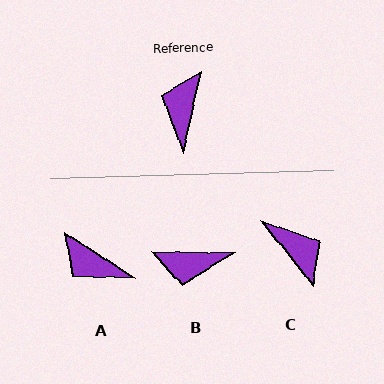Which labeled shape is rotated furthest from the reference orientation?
C, about 129 degrees away.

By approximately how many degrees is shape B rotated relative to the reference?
Approximately 101 degrees counter-clockwise.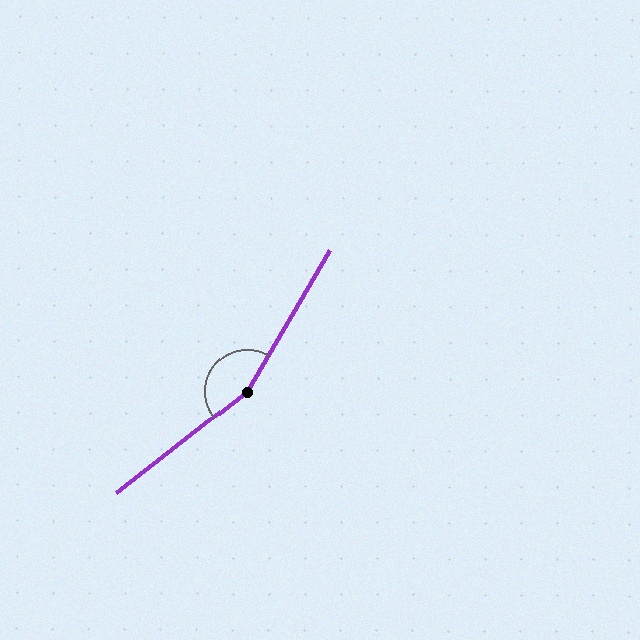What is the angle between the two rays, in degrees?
Approximately 158 degrees.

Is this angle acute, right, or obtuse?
It is obtuse.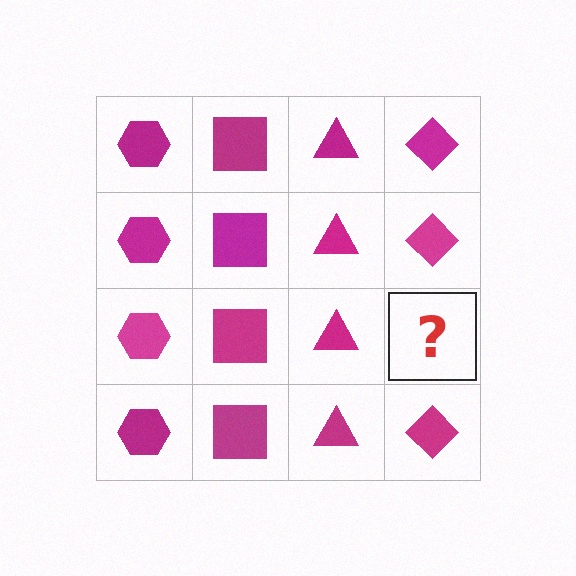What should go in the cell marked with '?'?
The missing cell should contain a magenta diamond.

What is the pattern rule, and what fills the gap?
The rule is that each column has a consistent shape. The gap should be filled with a magenta diamond.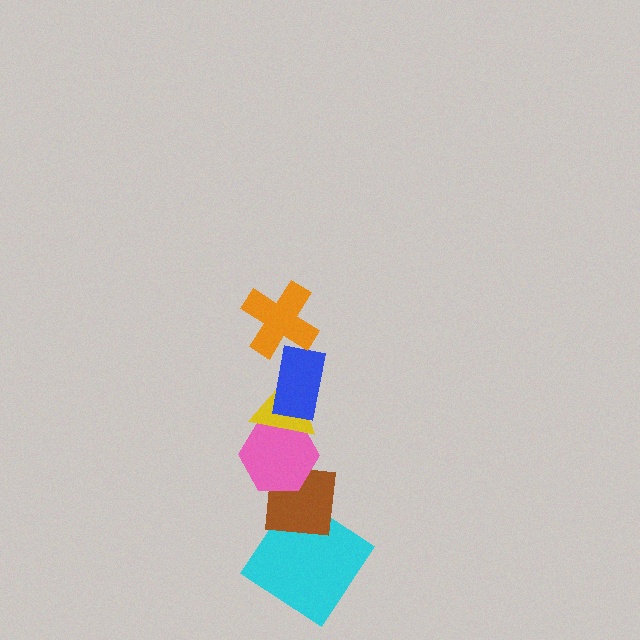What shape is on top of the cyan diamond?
The brown square is on top of the cyan diamond.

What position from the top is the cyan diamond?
The cyan diamond is 6th from the top.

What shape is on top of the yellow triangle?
The blue rectangle is on top of the yellow triangle.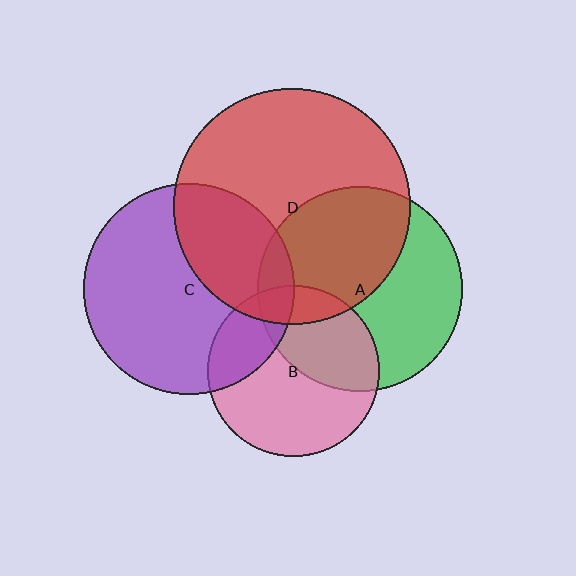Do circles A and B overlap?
Yes.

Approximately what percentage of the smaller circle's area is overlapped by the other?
Approximately 40%.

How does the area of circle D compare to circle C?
Approximately 1.3 times.